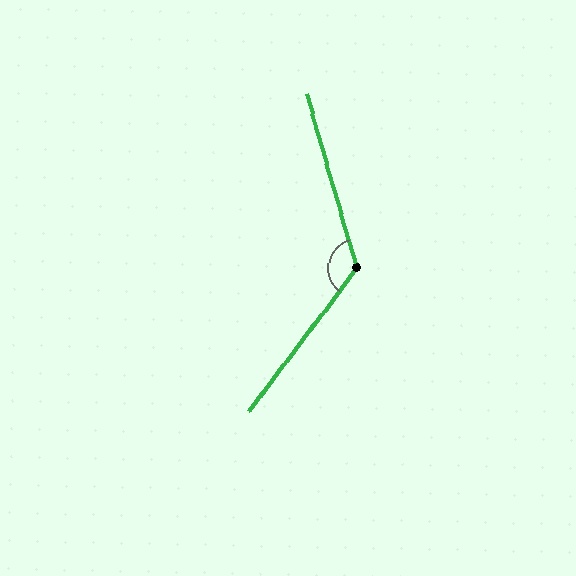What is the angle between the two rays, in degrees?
Approximately 127 degrees.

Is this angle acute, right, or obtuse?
It is obtuse.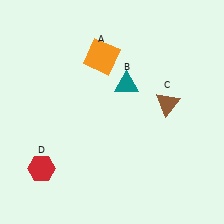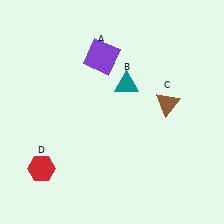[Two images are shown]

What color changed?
The square (A) changed from orange in Image 1 to purple in Image 2.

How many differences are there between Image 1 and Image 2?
There is 1 difference between the two images.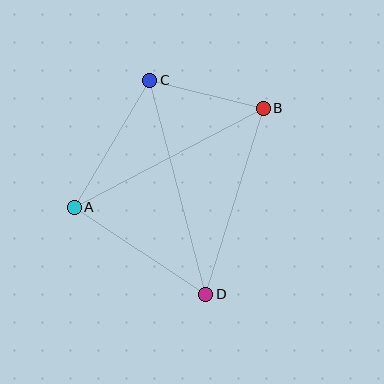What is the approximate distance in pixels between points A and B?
The distance between A and B is approximately 213 pixels.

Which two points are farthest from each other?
Points C and D are farthest from each other.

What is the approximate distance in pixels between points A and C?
The distance between A and C is approximately 147 pixels.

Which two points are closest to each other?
Points B and C are closest to each other.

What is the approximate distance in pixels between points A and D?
The distance between A and D is approximately 158 pixels.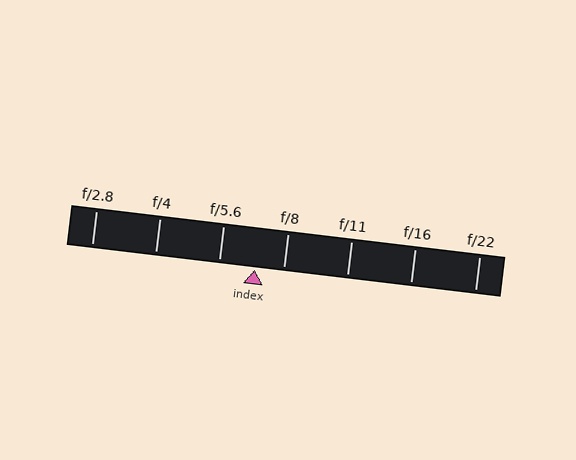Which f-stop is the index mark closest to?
The index mark is closest to f/8.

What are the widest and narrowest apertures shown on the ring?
The widest aperture shown is f/2.8 and the narrowest is f/22.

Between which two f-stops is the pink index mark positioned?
The index mark is between f/5.6 and f/8.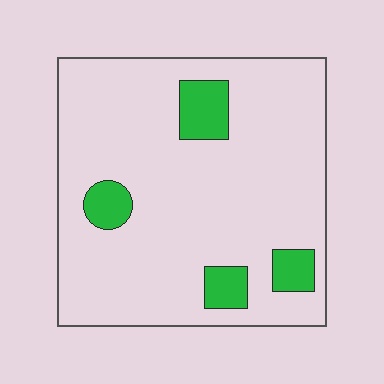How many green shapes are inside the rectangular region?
4.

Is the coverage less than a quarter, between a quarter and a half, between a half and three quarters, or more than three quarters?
Less than a quarter.